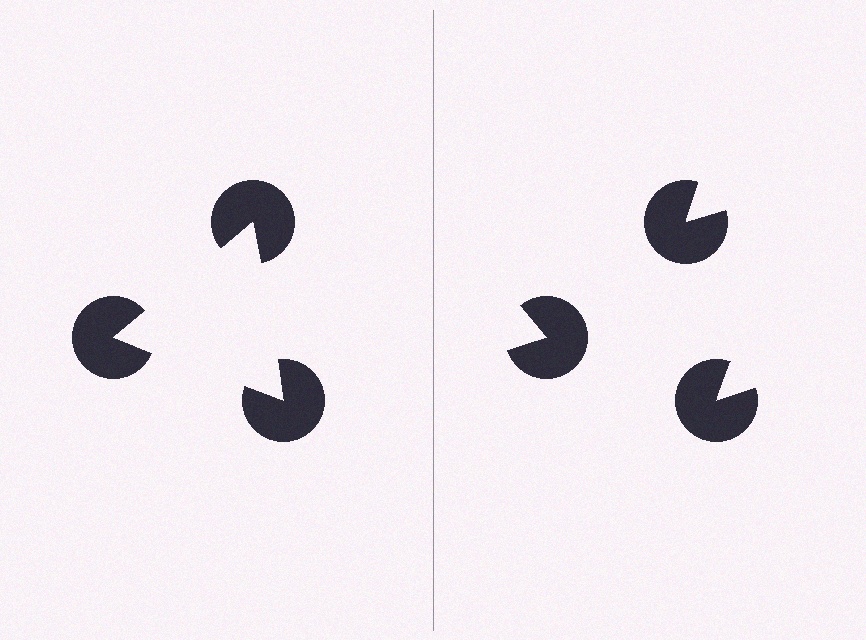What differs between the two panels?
The pac-man discs are positioned identically on both sides; only the wedge orientations differ. On the left they align to a triangle; on the right they are misaligned.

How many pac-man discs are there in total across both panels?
6 — 3 on each side.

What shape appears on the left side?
An illusory triangle.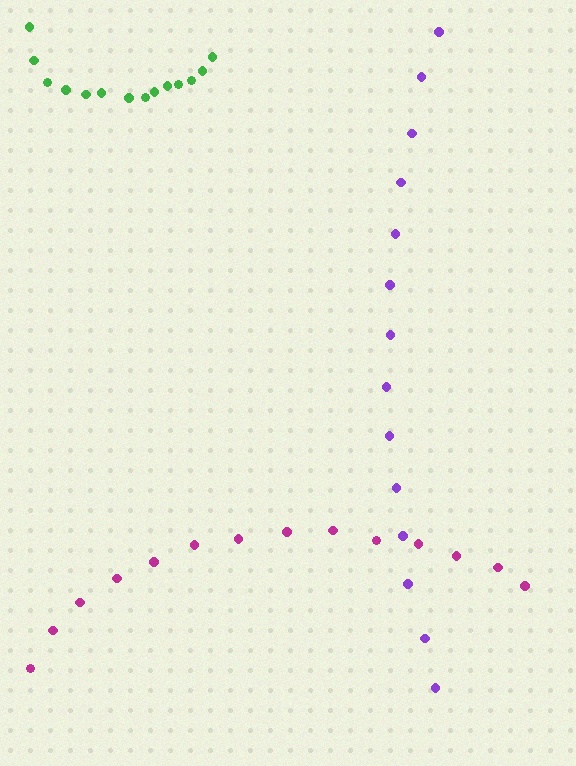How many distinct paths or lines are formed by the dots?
There are 3 distinct paths.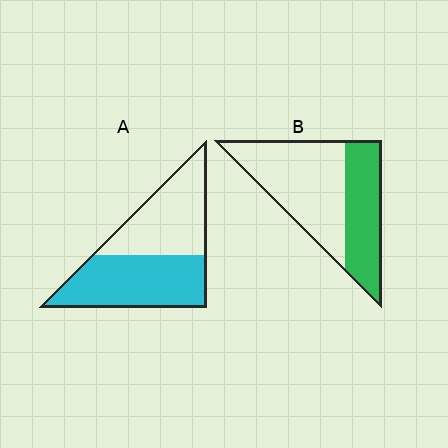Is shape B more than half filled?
No.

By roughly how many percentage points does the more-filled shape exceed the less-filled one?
By roughly 15 percentage points (A over B).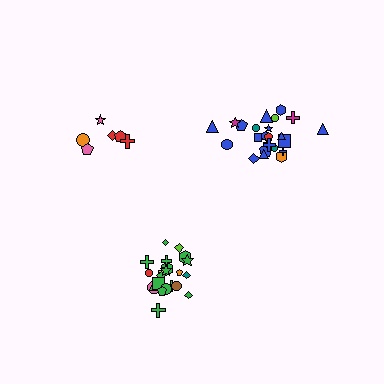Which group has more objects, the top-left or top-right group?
The top-right group.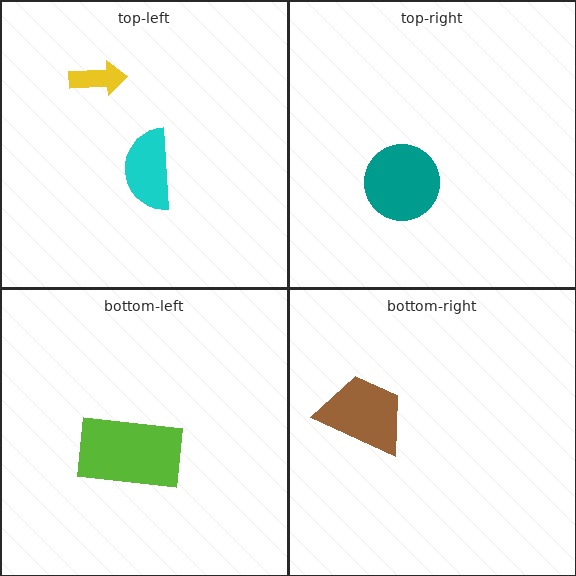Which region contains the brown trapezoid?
The bottom-right region.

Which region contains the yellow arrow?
The top-left region.